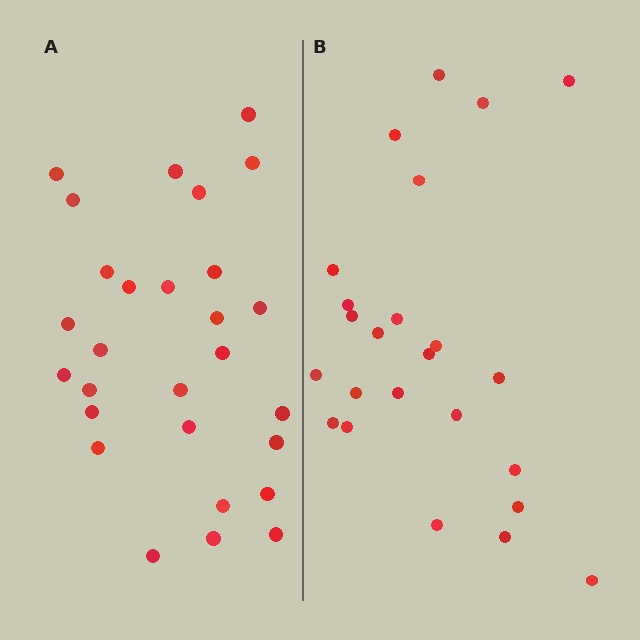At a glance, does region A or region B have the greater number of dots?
Region A (the left region) has more dots.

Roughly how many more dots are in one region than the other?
Region A has about 4 more dots than region B.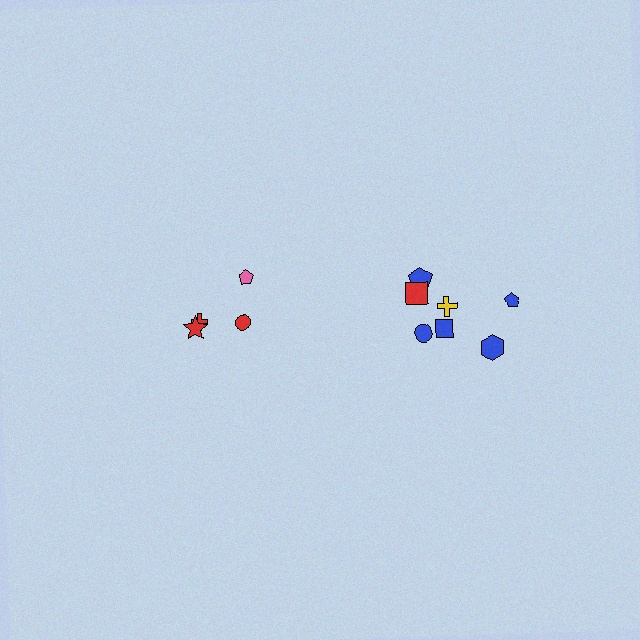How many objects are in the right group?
There are 7 objects.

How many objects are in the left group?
There are 4 objects.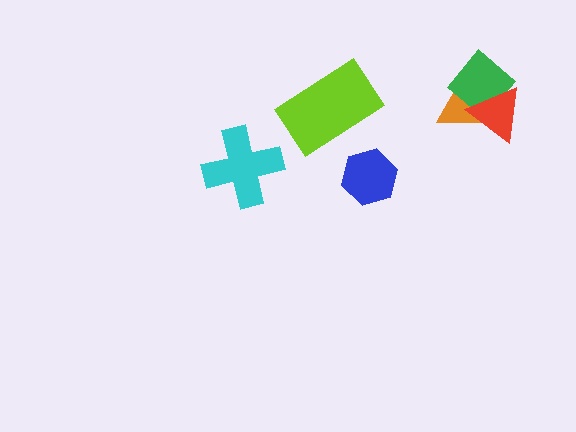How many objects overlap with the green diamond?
2 objects overlap with the green diamond.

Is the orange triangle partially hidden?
Yes, it is partially covered by another shape.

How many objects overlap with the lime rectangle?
0 objects overlap with the lime rectangle.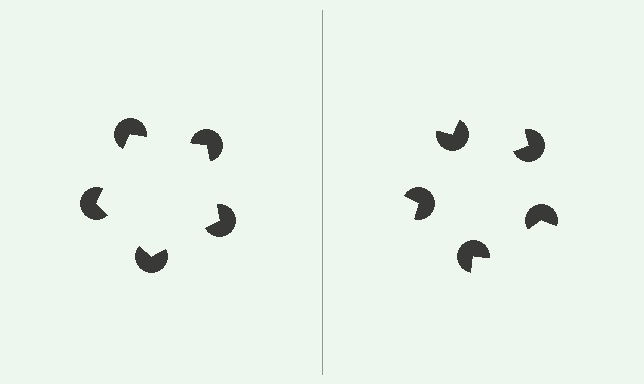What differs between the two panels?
The pac-man discs are positioned identically on both sides; only the wedge orientations differ. On the left they align to a pentagon; on the right they are misaligned.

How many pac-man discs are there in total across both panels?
10 — 5 on each side.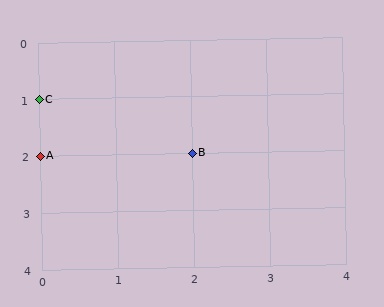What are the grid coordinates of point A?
Point A is at grid coordinates (0, 2).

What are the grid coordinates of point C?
Point C is at grid coordinates (0, 1).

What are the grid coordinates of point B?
Point B is at grid coordinates (2, 2).